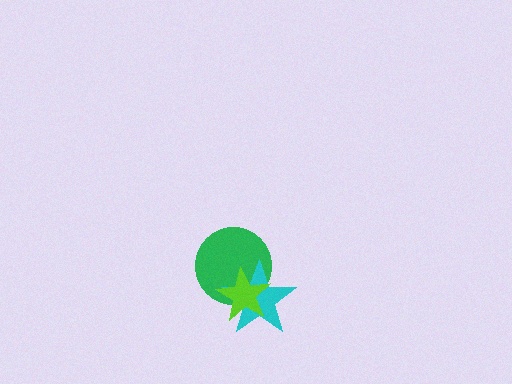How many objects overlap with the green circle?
2 objects overlap with the green circle.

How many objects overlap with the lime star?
2 objects overlap with the lime star.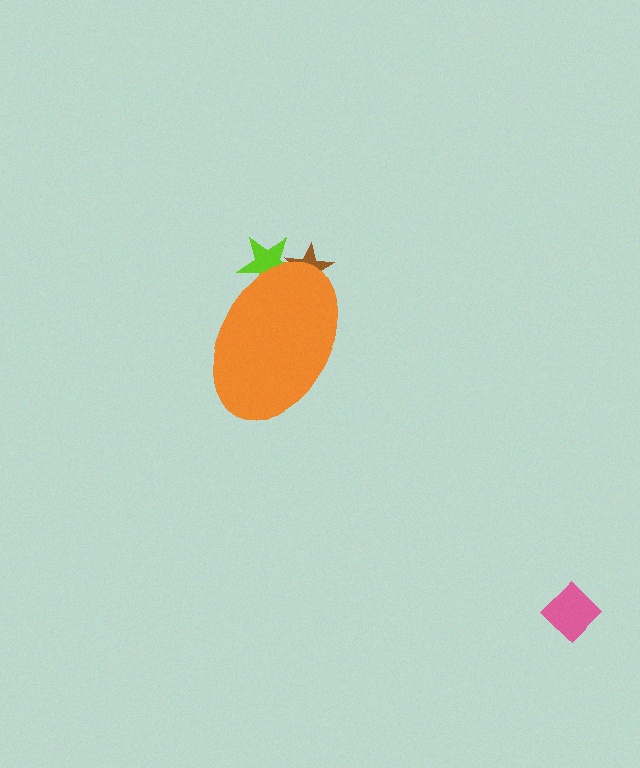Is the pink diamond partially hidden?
No, the pink diamond is fully visible.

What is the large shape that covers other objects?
An orange ellipse.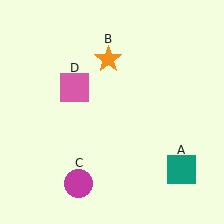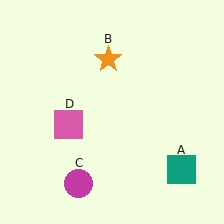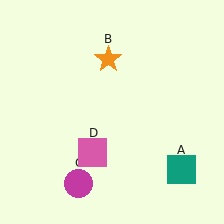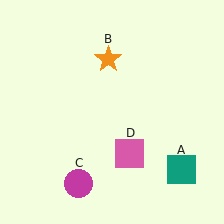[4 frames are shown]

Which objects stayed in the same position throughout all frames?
Teal square (object A) and orange star (object B) and magenta circle (object C) remained stationary.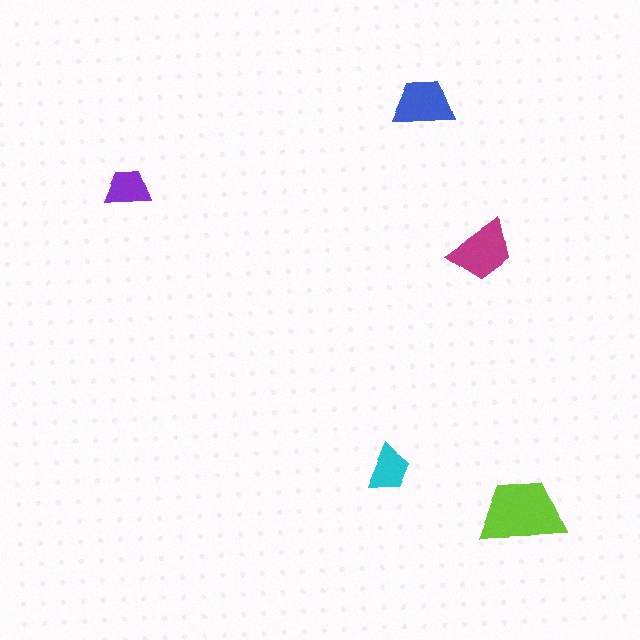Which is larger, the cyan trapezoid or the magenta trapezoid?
The magenta one.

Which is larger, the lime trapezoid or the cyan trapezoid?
The lime one.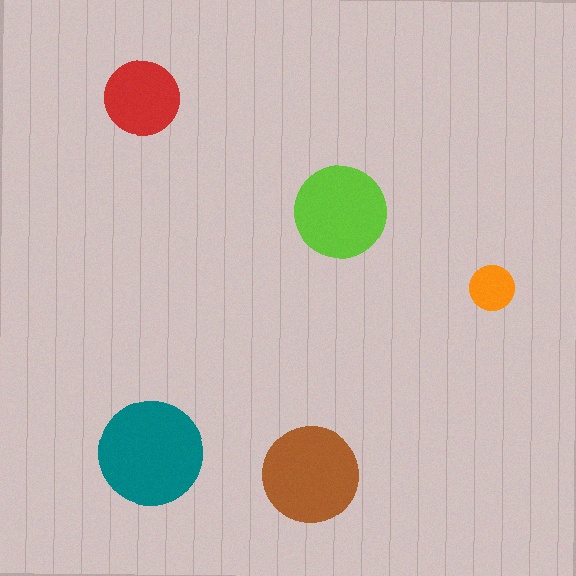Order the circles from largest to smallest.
the teal one, the brown one, the lime one, the red one, the orange one.